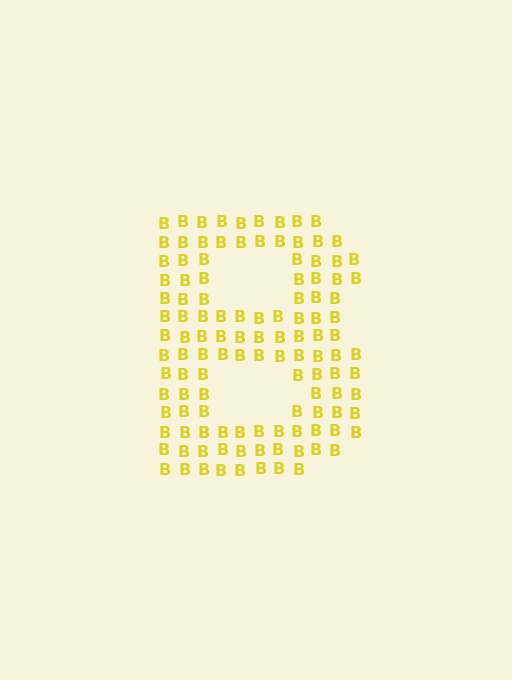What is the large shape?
The large shape is the letter B.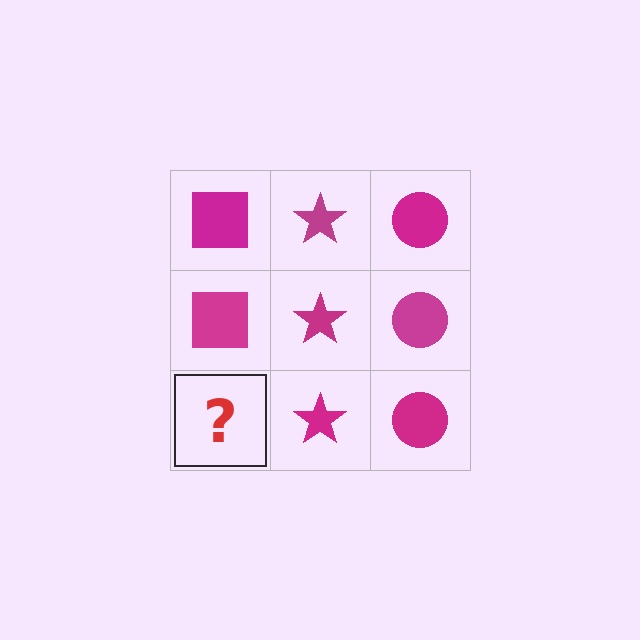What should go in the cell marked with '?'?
The missing cell should contain a magenta square.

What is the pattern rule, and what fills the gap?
The rule is that each column has a consistent shape. The gap should be filled with a magenta square.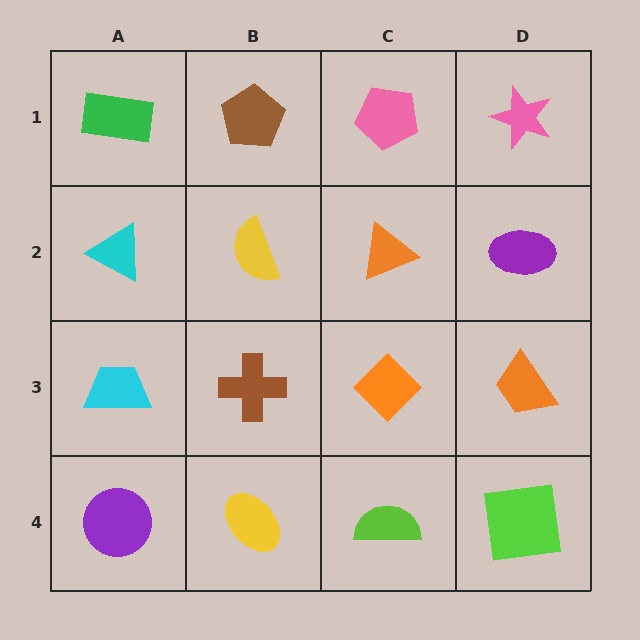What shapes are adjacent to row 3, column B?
A yellow semicircle (row 2, column B), a yellow ellipse (row 4, column B), a cyan trapezoid (row 3, column A), an orange diamond (row 3, column C).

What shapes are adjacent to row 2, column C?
A pink pentagon (row 1, column C), an orange diamond (row 3, column C), a yellow semicircle (row 2, column B), a purple ellipse (row 2, column D).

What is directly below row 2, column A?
A cyan trapezoid.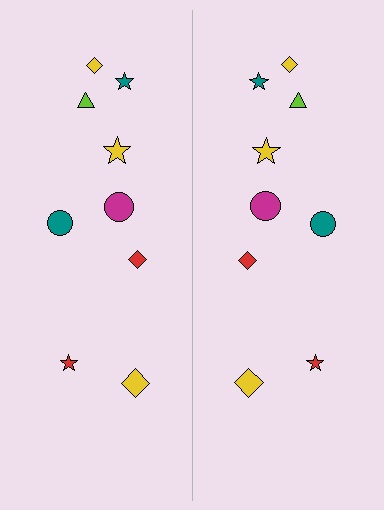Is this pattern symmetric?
Yes, this pattern has bilateral (reflection) symmetry.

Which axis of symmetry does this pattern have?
The pattern has a vertical axis of symmetry running through the center of the image.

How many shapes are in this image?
There are 18 shapes in this image.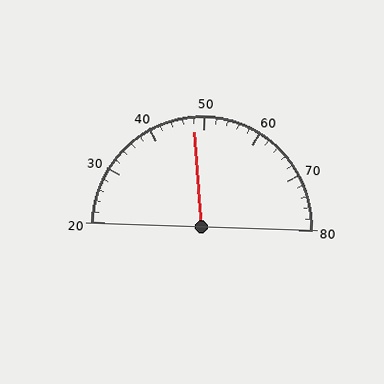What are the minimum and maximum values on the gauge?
The gauge ranges from 20 to 80.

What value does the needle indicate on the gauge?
The needle indicates approximately 48.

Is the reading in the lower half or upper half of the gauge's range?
The reading is in the lower half of the range (20 to 80).